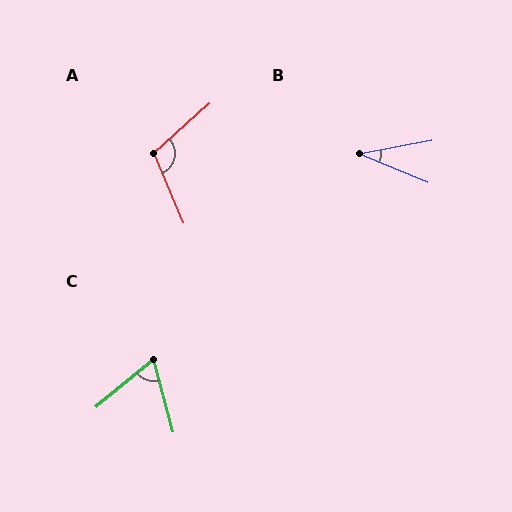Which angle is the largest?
A, at approximately 109 degrees.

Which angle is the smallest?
B, at approximately 33 degrees.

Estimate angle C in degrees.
Approximately 66 degrees.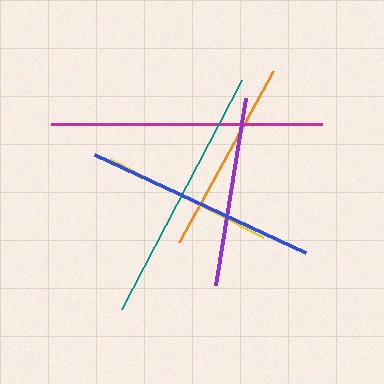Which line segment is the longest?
The magenta line is the longest at approximately 270 pixels.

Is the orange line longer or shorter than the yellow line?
The orange line is longer than the yellow line.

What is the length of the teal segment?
The teal segment is approximately 259 pixels long.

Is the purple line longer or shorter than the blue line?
The blue line is longer than the purple line.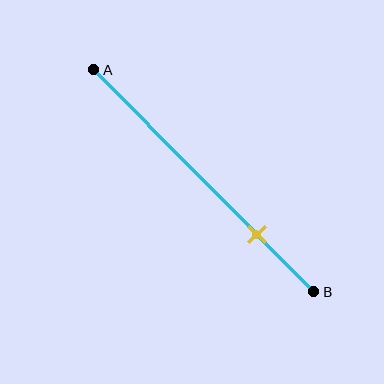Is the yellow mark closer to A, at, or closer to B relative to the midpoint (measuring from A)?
The yellow mark is closer to point B than the midpoint of segment AB.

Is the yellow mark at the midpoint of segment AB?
No, the mark is at about 75% from A, not at the 50% midpoint.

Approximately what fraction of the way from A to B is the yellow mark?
The yellow mark is approximately 75% of the way from A to B.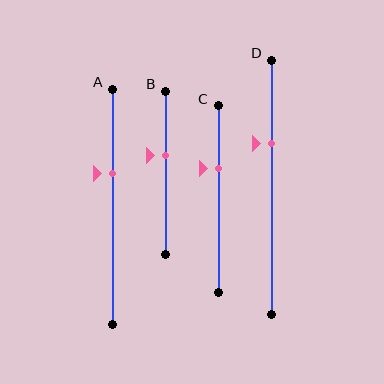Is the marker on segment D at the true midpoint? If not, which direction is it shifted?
No, the marker on segment D is shifted upward by about 17% of the segment length.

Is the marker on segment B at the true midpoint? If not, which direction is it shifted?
No, the marker on segment B is shifted upward by about 11% of the segment length.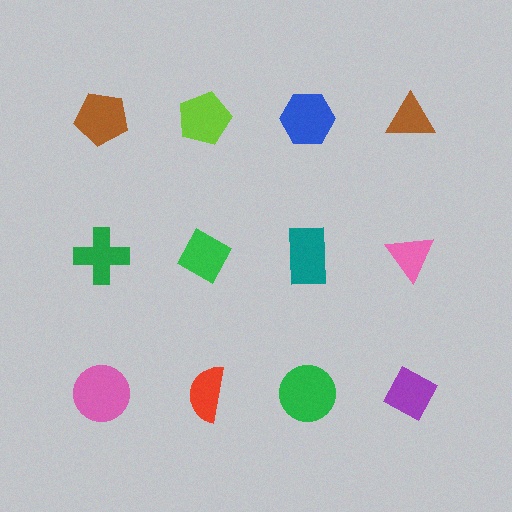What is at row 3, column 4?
A purple diamond.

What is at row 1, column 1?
A brown pentagon.